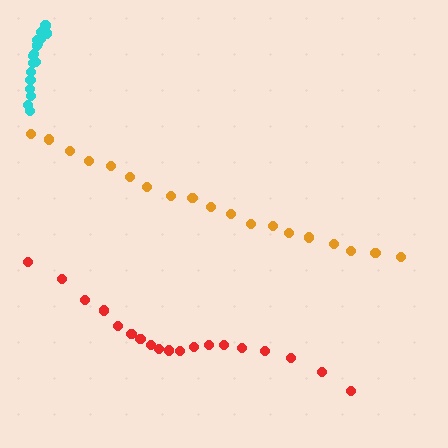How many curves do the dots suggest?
There are 3 distinct paths.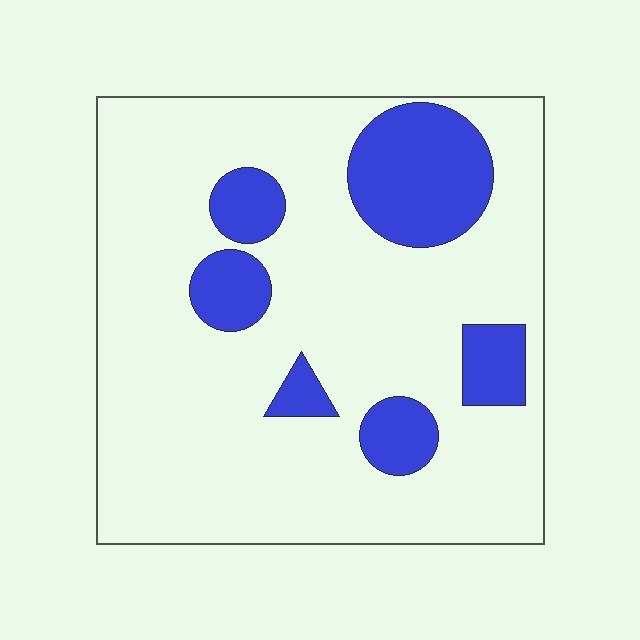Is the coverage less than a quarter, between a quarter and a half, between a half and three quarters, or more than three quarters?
Less than a quarter.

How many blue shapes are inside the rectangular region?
6.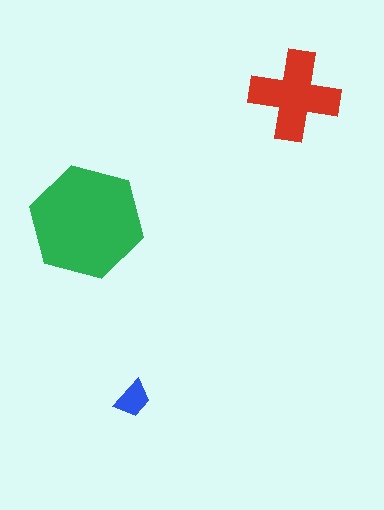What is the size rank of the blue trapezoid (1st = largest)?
3rd.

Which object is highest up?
The red cross is topmost.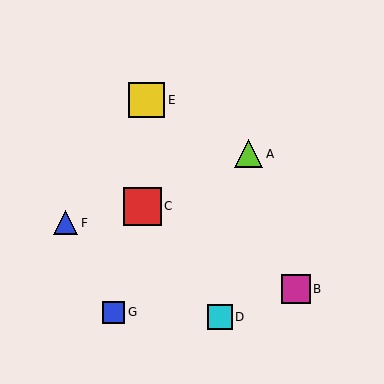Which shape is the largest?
The red square (labeled C) is the largest.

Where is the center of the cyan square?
The center of the cyan square is at (220, 317).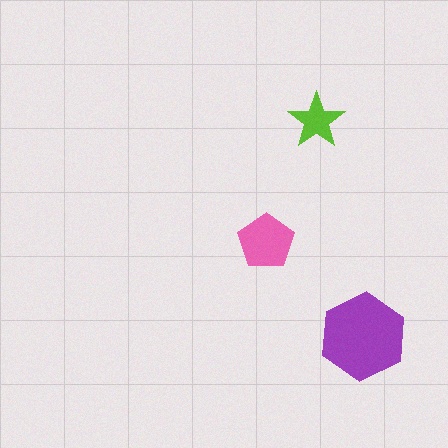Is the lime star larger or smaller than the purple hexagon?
Smaller.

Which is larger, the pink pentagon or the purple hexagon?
The purple hexagon.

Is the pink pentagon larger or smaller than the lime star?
Larger.